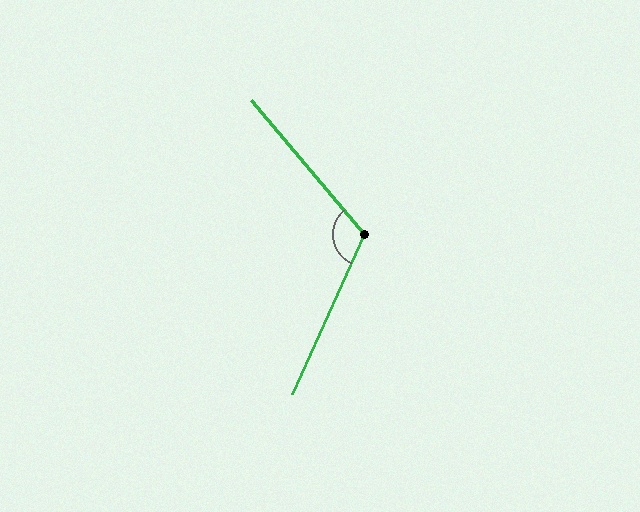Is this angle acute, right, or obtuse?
It is obtuse.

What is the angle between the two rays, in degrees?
Approximately 116 degrees.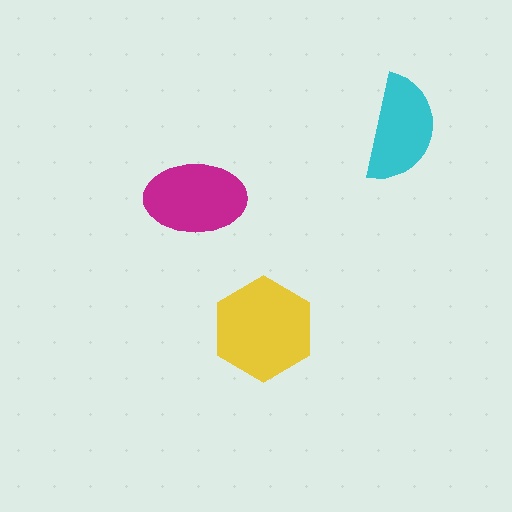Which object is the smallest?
The cyan semicircle.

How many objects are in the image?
There are 3 objects in the image.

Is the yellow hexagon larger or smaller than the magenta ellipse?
Larger.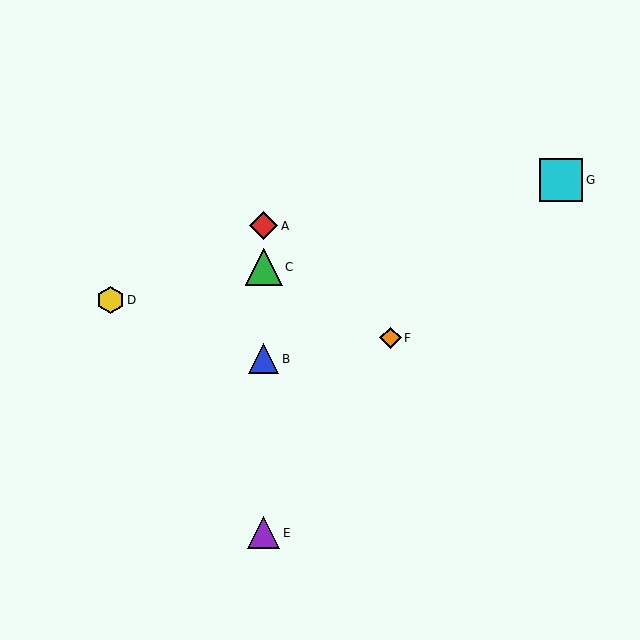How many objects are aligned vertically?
4 objects (A, B, C, E) are aligned vertically.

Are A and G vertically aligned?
No, A is at x≈264 and G is at x≈561.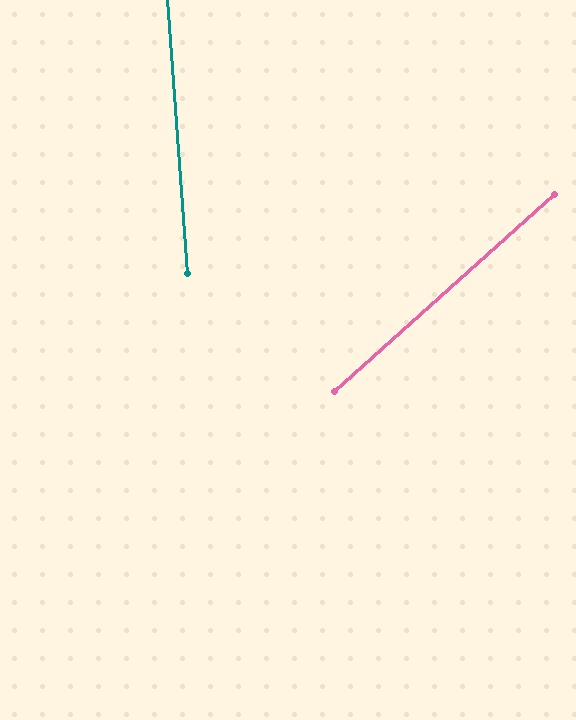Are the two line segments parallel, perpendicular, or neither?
Neither parallel nor perpendicular — they differ by about 52°.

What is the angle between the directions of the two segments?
Approximately 52 degrees.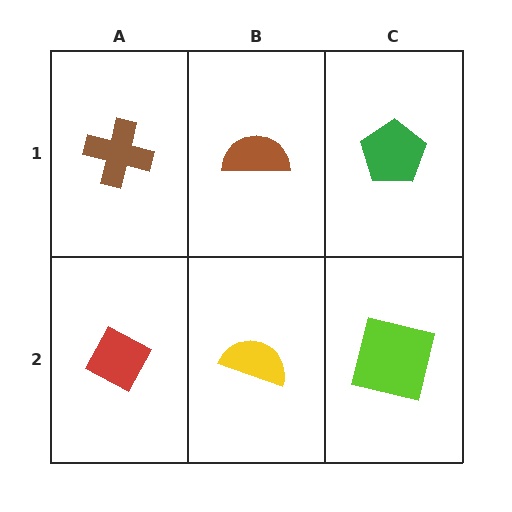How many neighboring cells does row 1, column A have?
2.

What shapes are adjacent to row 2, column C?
A green pentagon (row 1, column C), a yellow semicircle (row 2, column B).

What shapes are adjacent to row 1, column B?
A yellow semicircle (row 2, column B), a brown cross (row 1, column A), a green pentagon (row 1, column C).